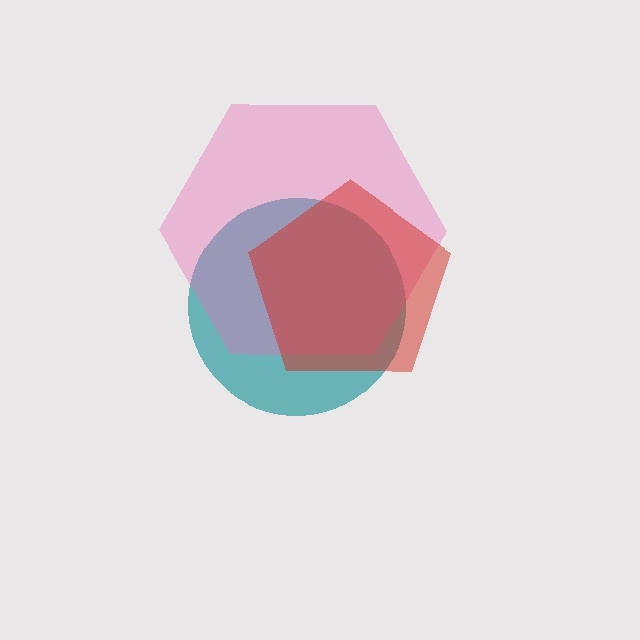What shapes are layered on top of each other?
The layered shapes are: a teal circle, a pink hexagon, a red pentagon.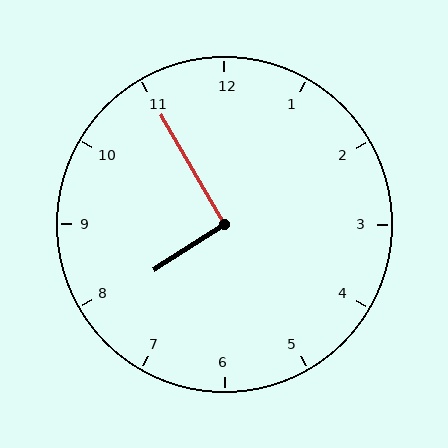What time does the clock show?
7:55.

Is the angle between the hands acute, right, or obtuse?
It is right.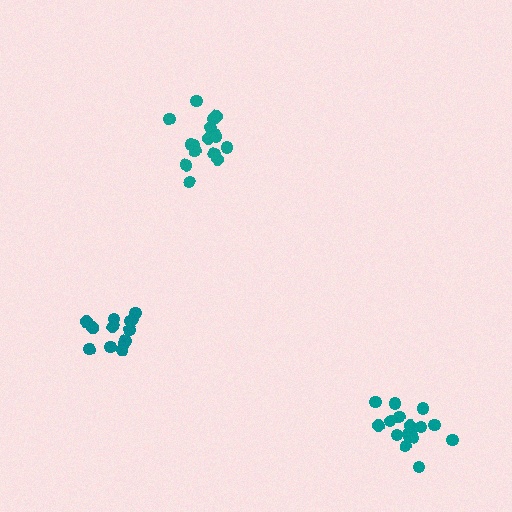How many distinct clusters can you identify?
There are 3 distinct clusters.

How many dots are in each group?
Group 1: 13 dots, Group 2: 17 dots, Group 3: 16 dots (46 total).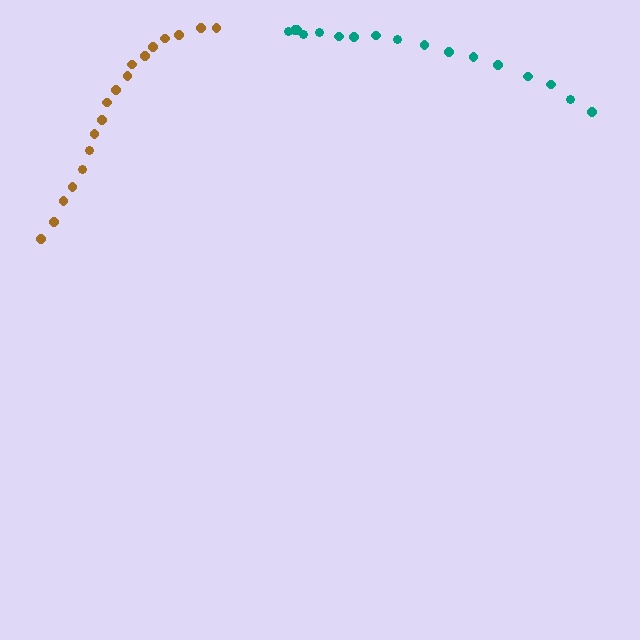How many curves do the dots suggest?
There are 2 distinct paths.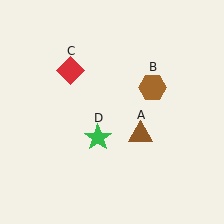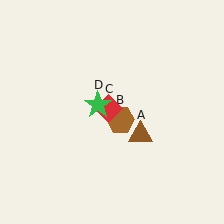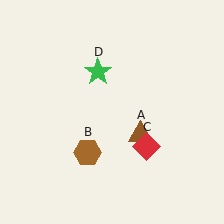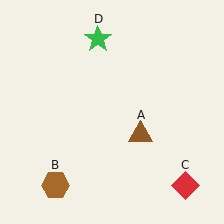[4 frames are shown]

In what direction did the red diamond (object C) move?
The red diamond (object C) moved down and to the right.